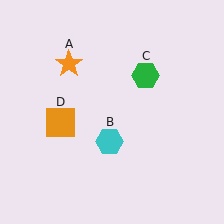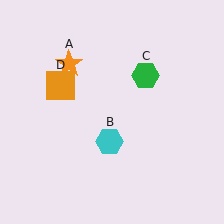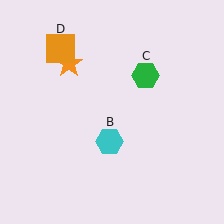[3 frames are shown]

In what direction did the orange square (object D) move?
The orange square (object D) moved up.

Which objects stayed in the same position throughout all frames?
Orange star (object A) and cyan hexagon (object B) and green hexagon (object C) remained stationary.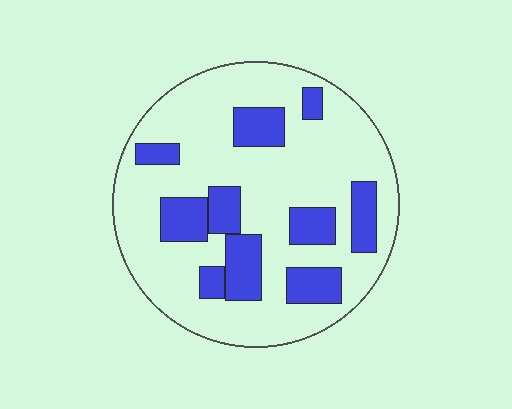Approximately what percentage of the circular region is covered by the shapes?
Approximately 25%.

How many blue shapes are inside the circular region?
10.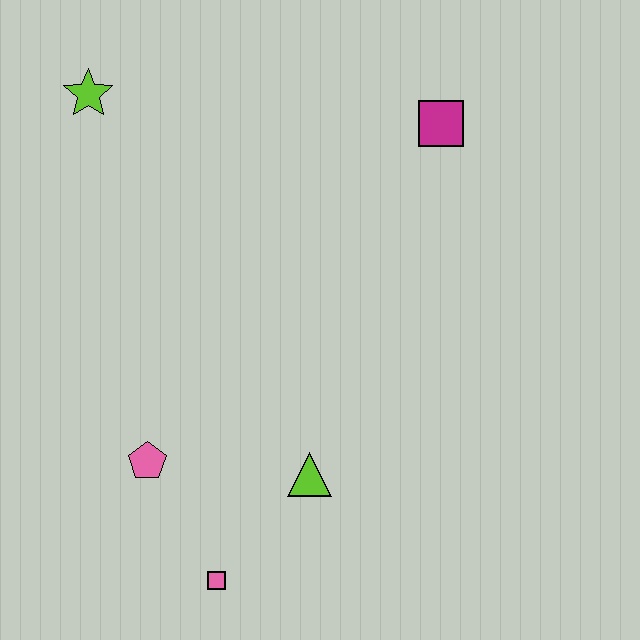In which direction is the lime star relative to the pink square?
The lime star is above the pink square.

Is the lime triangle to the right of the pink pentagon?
Yes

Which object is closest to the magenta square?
The lime star is closest to the magenta square.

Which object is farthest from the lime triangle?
The lime star is farthest from the lime triangle.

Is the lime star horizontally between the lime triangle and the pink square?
No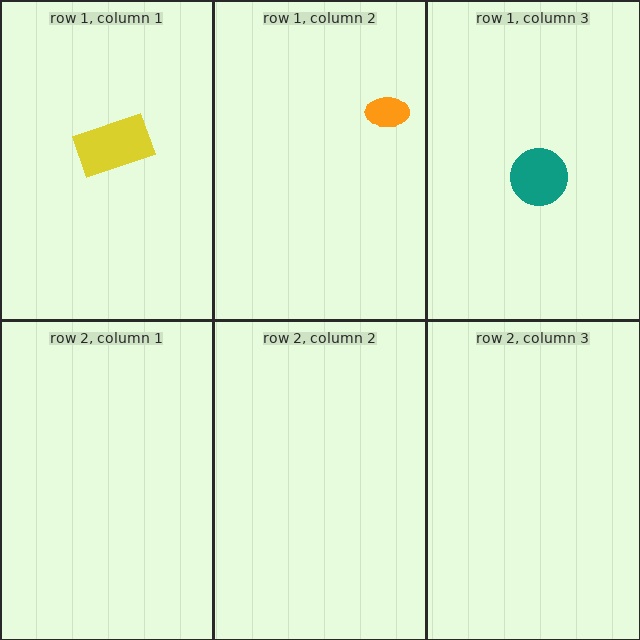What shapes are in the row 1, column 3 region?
The teal circle.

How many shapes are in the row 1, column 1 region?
1.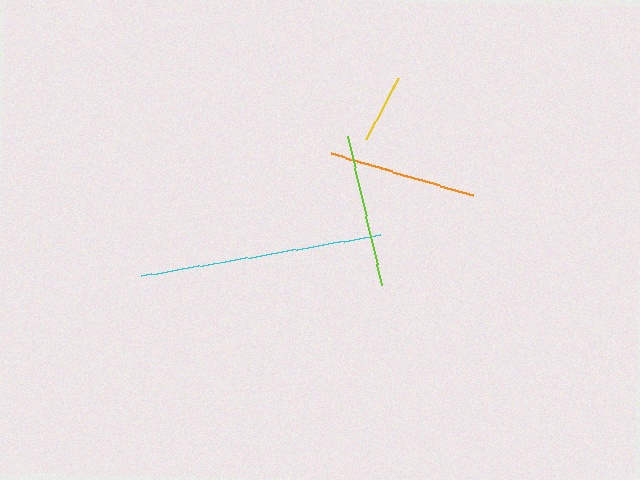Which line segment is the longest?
The cyan line is the longest at approximately 242 pixels.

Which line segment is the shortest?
The yellow line is the shortest at approximately 70 pixels.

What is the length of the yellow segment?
The yellow segment is approximately 70 pixels long.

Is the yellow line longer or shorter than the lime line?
The lime line is longer than the yellow line.